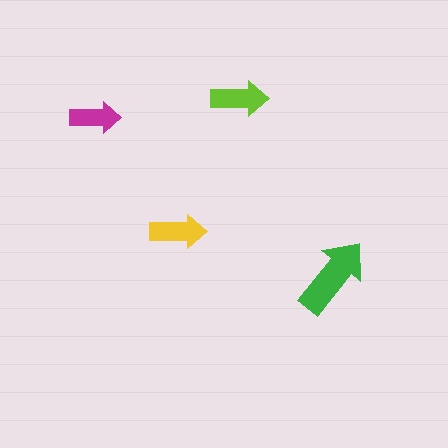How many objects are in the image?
There are 4 objects in the image.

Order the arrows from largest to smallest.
the green one, the lime one, the yellow one, the magenta one.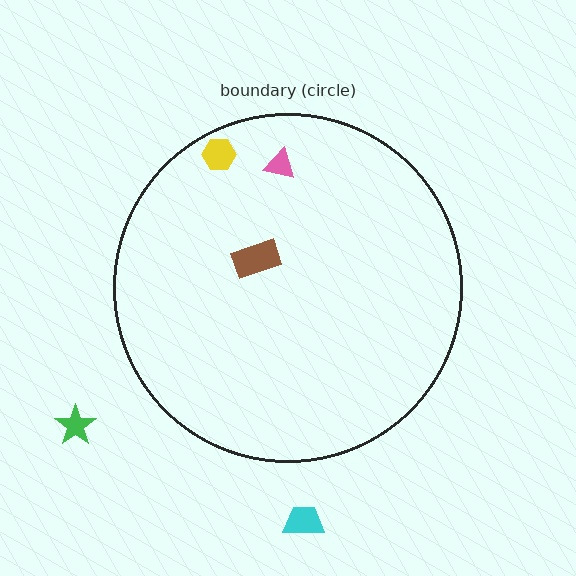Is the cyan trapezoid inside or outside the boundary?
Outside.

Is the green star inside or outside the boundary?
Outside.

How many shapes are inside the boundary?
3 inside, 2 outside.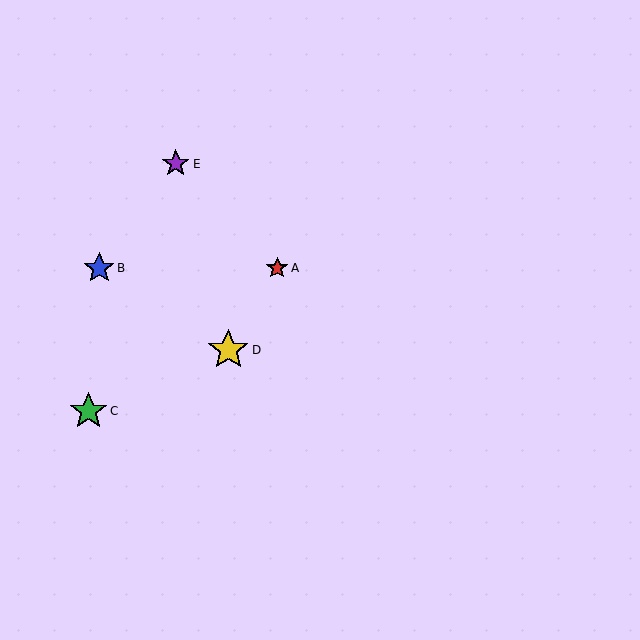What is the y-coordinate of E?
Object E is at y≈164.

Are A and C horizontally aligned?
No, A is at y≈268 and C is at y≈411.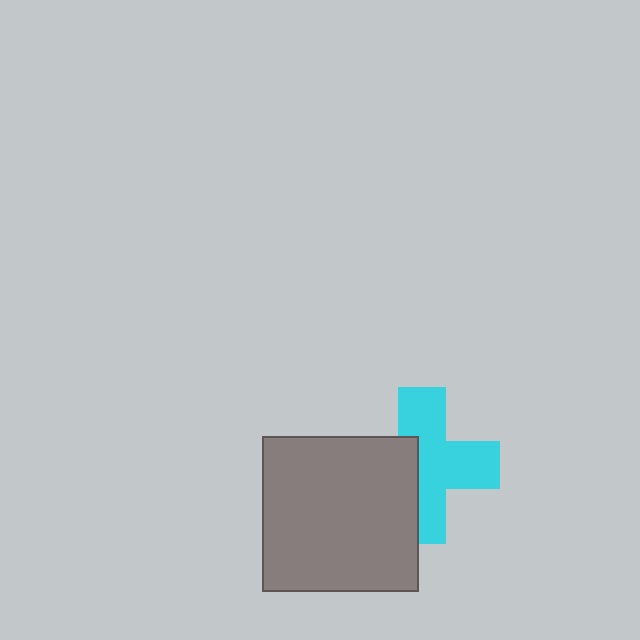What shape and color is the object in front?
The object in front is a gray square.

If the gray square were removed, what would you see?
You would see the complete cyan cross.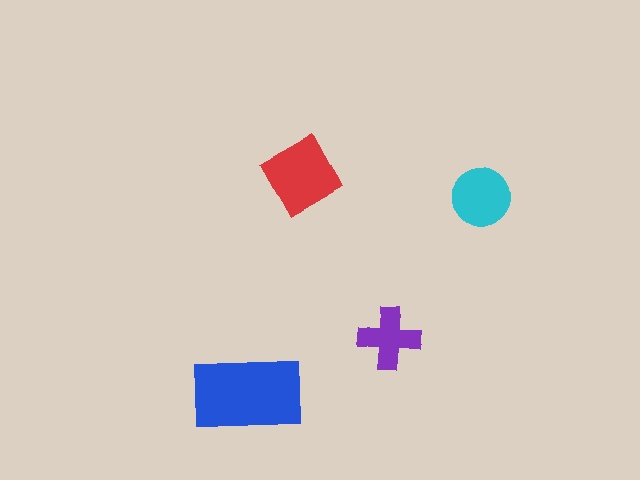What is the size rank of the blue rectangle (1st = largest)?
1st.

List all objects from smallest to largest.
The purple cross, the cyan circle, the red diamond, the blue rectangle.